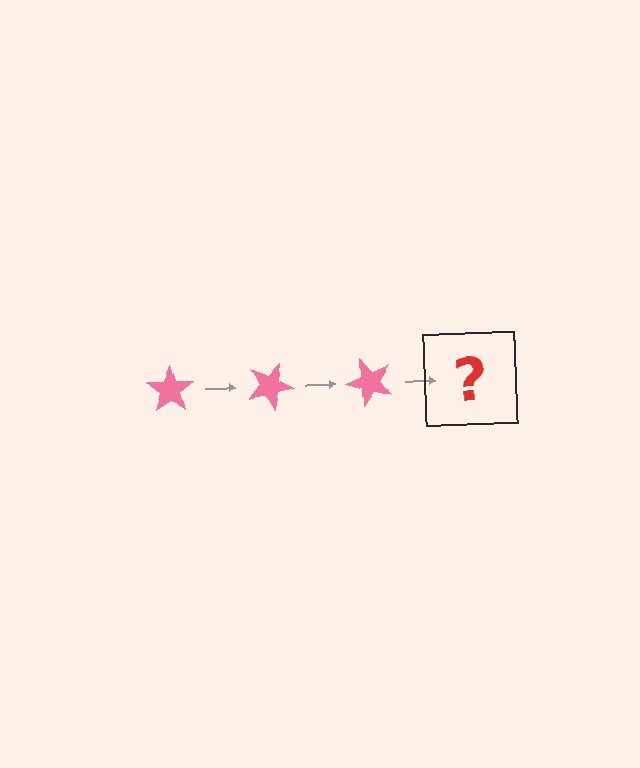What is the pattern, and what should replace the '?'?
The pattern is that the star rotates 25 degrees each step. The '?' should be a pink star rotated 75 degrees.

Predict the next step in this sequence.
The next step is a pink star rotated 75 degrees.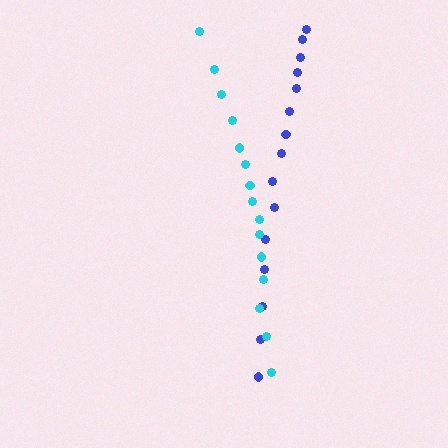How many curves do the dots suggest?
There are 2 distinct paths.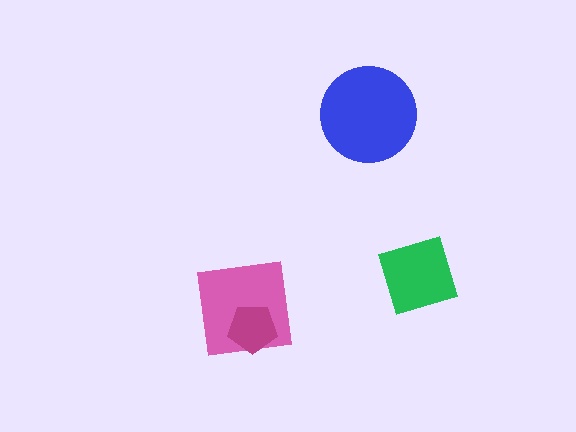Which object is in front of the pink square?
The magenta pentagon is in front of the pink square.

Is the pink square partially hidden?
Yes, it is partially covered by another shape.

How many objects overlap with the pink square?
1 object overlaps with the pink square.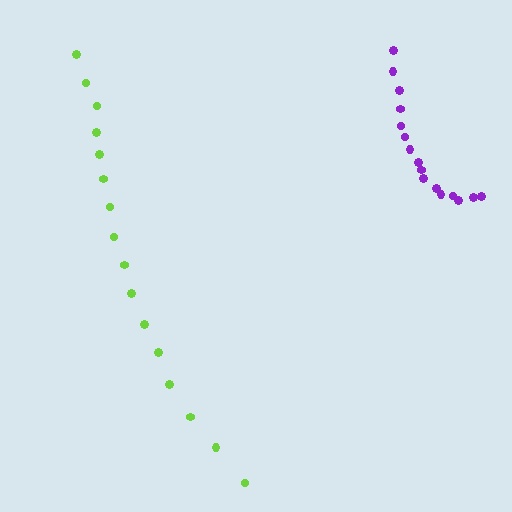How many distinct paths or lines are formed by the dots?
There are 2 distinct paths.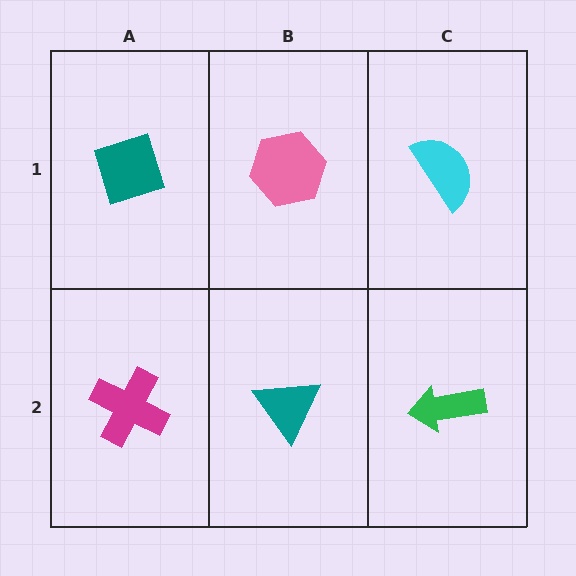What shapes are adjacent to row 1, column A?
A magenta cross (row 2, column A), a pink hexagon (row 1, column B).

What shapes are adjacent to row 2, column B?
A pink hexagon (row 1, column B), a magenta cross (row 2, column A), a green arrow (row 2, column C).